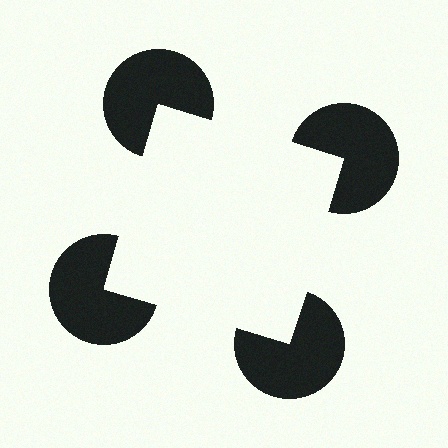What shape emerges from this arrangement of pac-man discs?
An illusory square — its edges are inferred from the aligned wedge cuts in the pac-man discs, not physically drawn.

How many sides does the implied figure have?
4 sides.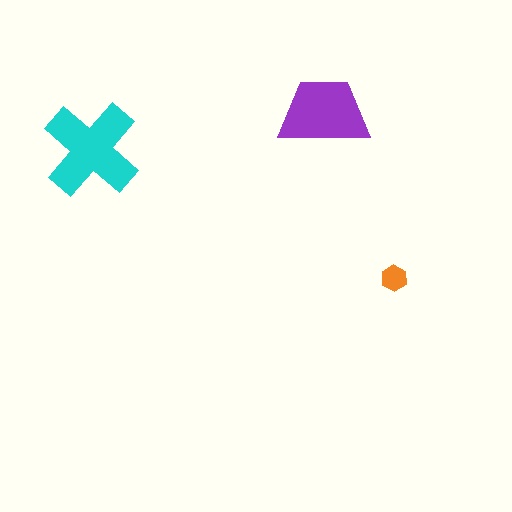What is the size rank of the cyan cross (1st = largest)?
1st.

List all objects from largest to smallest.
The cyan cross, the purple trapezoid, the orange hexagon.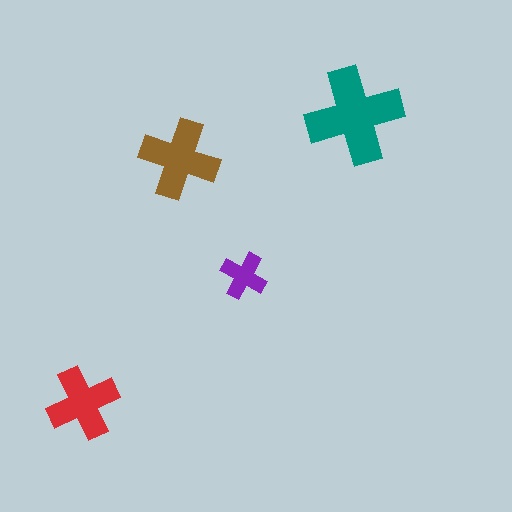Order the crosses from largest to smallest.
the teal one, the brown one, the red one, the purple one.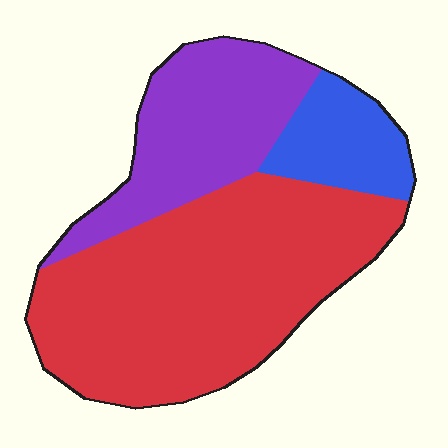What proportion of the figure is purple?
Purple covers 27% of the figure.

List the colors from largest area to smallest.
From largest to smallest: red, purple, blue.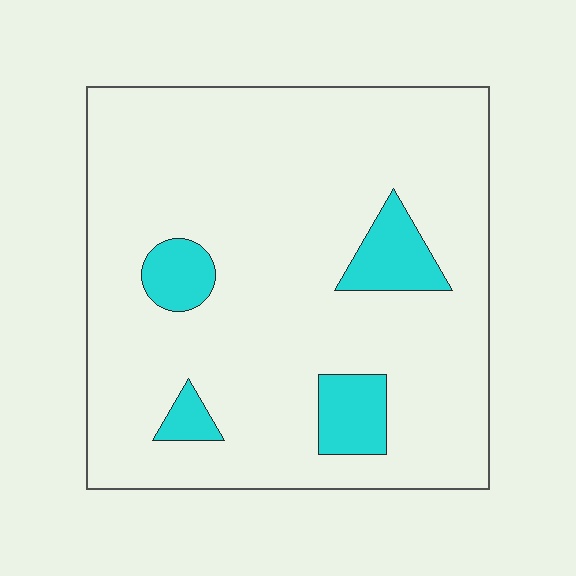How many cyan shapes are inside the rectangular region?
4.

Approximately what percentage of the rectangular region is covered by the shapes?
Approximately 10%.